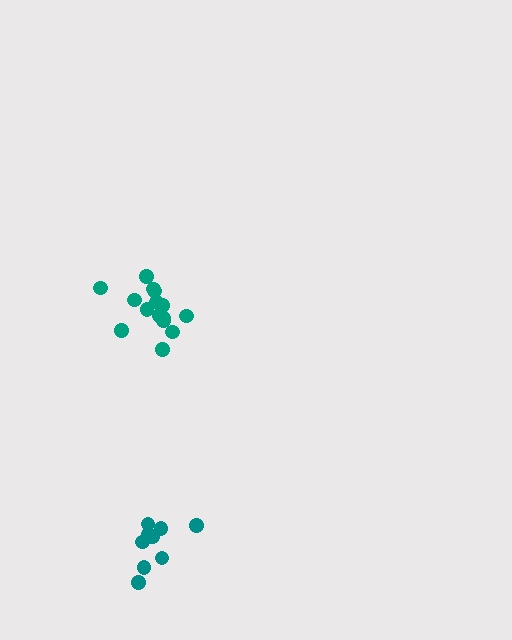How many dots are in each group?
Group 1: 15 dots, Group 2: 9 dots (24 total).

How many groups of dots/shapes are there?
There are 2 groups.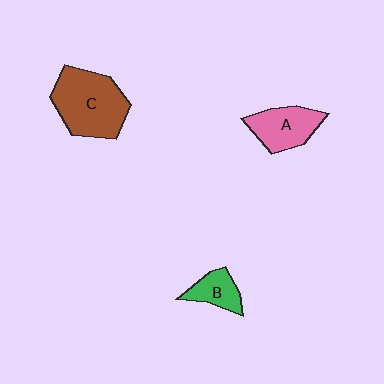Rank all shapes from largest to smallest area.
From largest to smallest: C (brown), A (pink), B (green).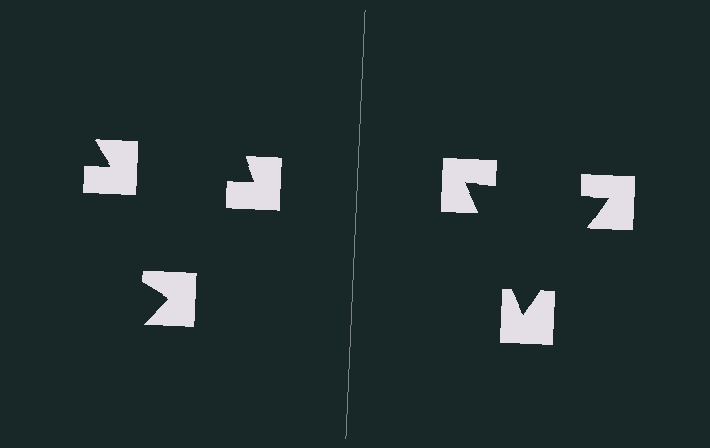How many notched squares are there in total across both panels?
6 — 3 on each side.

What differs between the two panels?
The notched squares are positioned identically on both sides; only the wedge orientations differ. On the right they align to a triangle; on the left they are misaligned.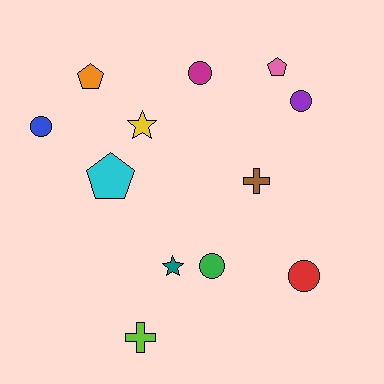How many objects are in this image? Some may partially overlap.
There are 12 objects.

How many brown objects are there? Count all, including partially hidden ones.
There is 1 brown object.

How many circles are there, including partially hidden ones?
There are 5 circles.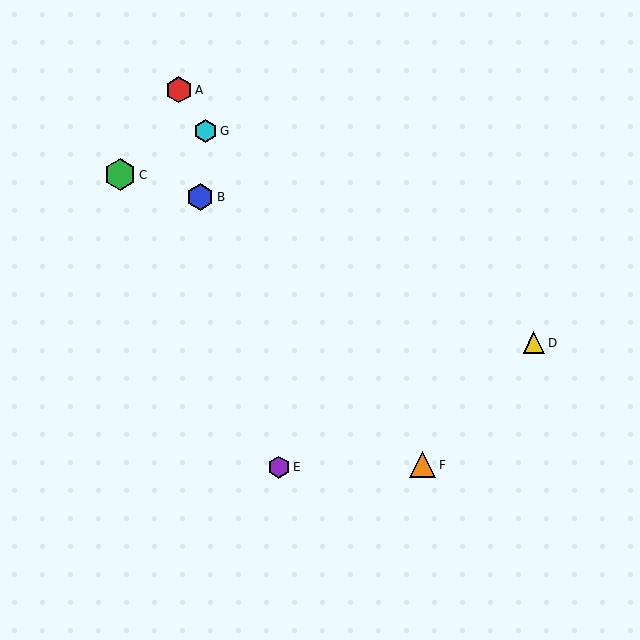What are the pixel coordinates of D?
Object D is at (534, 343).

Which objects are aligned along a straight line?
Objects A, F, G are aligned along a straight line.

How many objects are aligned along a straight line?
3 objects (A, F, G) are aligned along a straight line.